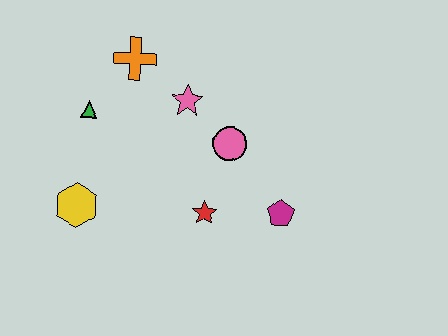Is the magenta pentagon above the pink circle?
No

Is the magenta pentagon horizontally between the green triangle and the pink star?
No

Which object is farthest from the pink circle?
The yellow hexagon is farthest from the pink circle.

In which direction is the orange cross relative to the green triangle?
The orange cross is above the green triangle.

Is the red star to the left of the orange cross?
No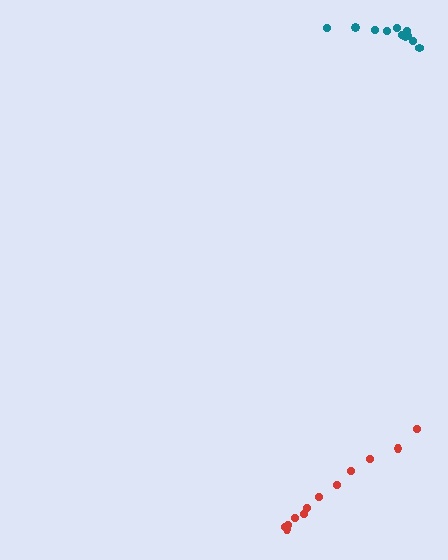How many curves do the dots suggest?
There are 2 distinct paths.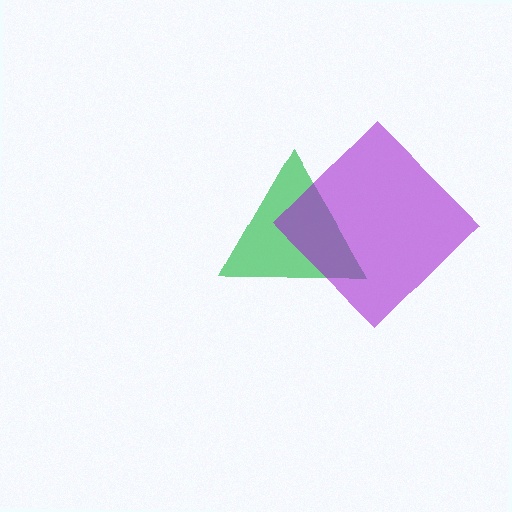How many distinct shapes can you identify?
There are 2 distinct shapes: a green triangle, a purple diamond.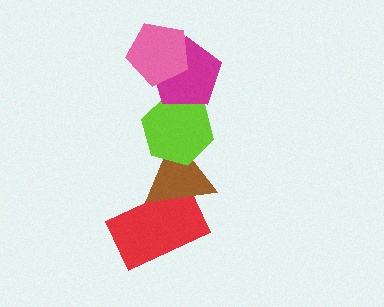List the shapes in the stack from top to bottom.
From top to bottom: the pink pentagon, the magenta pentagon, the lime hexagon, the brown triangle, the red rectangle.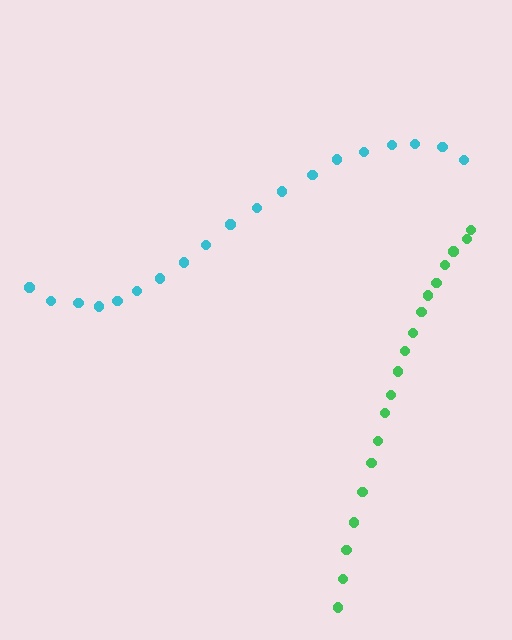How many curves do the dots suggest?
There are 2 distinct paths.